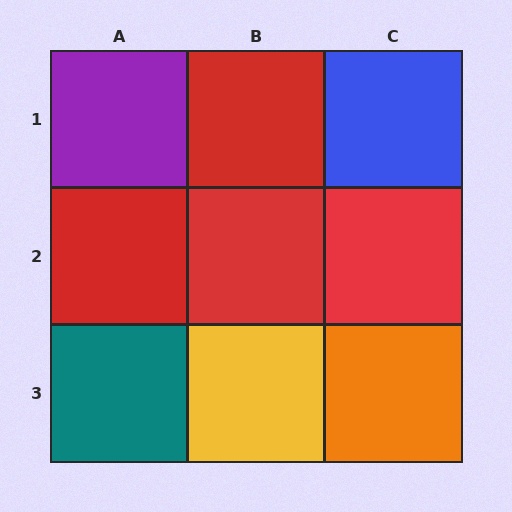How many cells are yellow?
1 cell is yellow.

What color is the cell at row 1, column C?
Blue.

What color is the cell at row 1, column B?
Red.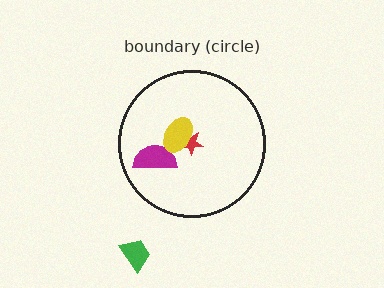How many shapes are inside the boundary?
3 inside, 1 outside.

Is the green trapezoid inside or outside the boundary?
Outside.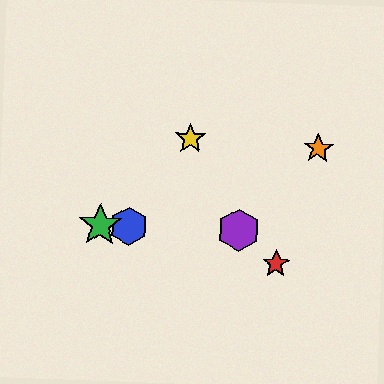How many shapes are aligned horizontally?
3 shapes (the blue hexagon, the green star, the purple hexagon) are aligned horizontally.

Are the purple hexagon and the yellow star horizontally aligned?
No, the purple hexagon is at y≈230 and the yellow star is at y≈139.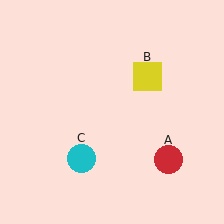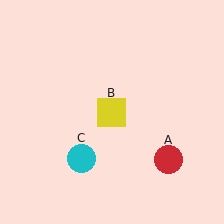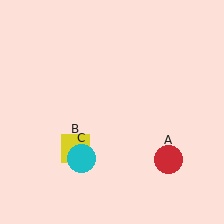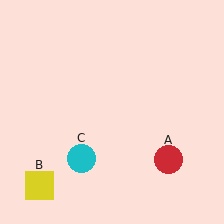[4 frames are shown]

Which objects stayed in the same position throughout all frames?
Red circle (object A) and cyan circle (object C) remained stationary.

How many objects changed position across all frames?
1 object changed position: yellow square (object B).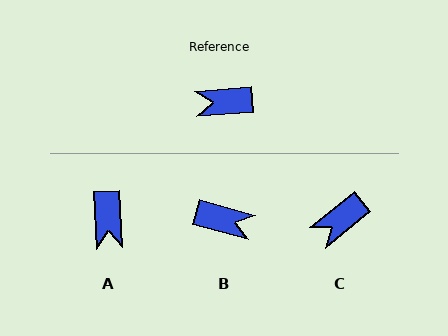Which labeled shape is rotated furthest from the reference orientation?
B, about 160 degrees away.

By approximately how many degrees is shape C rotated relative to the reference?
Approximately 35 degrees counter-clockwise.